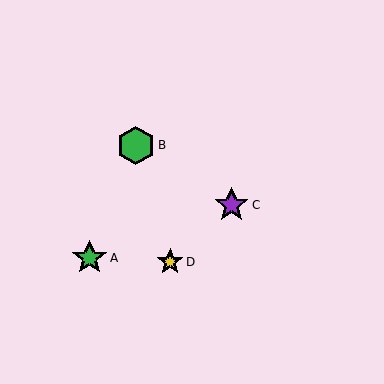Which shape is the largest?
The green hexagon (labeled B) is the largest.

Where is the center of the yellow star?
The center of the yellow star is at (170, 262).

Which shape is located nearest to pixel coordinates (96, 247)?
The green star (labeled A) at (90, 258) is nearest to that location.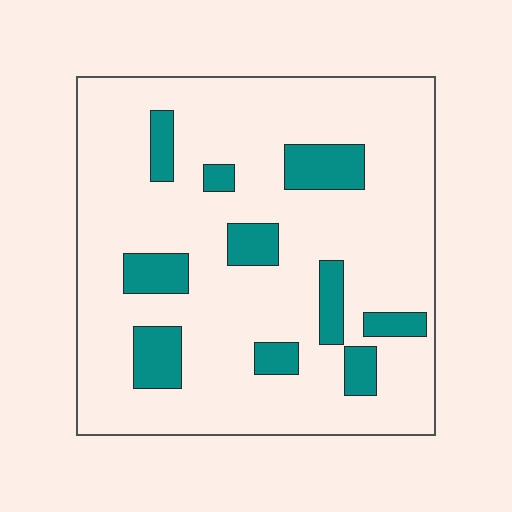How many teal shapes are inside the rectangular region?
10.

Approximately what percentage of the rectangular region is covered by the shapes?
Approximately 15%.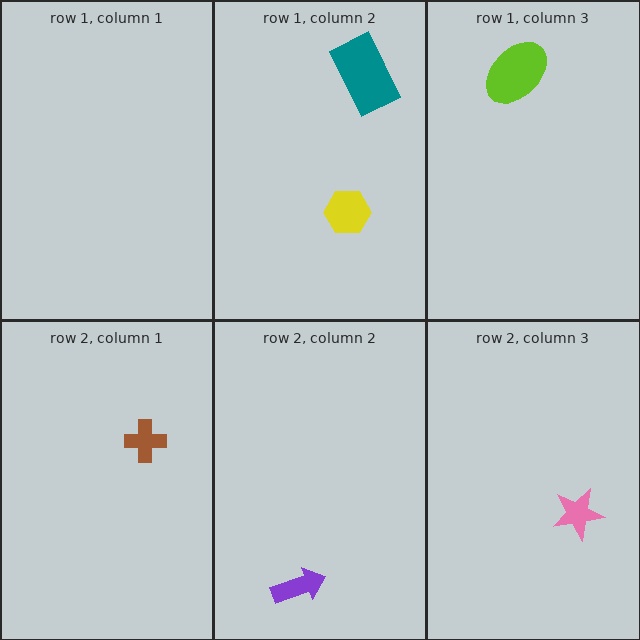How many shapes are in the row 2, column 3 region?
1.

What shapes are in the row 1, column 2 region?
The yellow hexagon, the teal rectangle.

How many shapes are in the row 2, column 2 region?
1.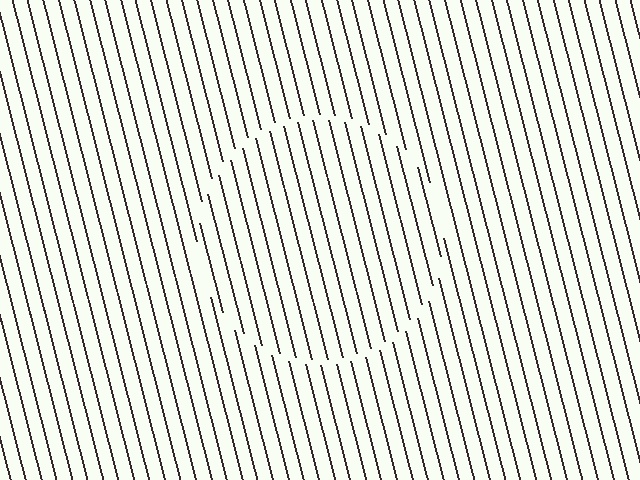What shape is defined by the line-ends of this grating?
An illusory circle. The interior of the shape contains the same grating, shifted by half a period — the contour is defined by the phase discontinuity where line-ends from the inner and outer gratings abut.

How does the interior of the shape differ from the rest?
The interior of the shape contains the same grating, shifted by half a period — the contour is defined by the phase discontinuity where line-ends from the inner and outer gratings abut.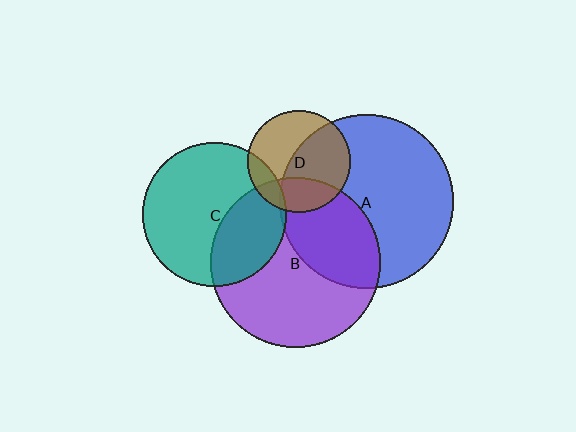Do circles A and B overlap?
Yes.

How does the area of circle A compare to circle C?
Approximately 1.4 times.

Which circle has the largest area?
Circle A (blue).